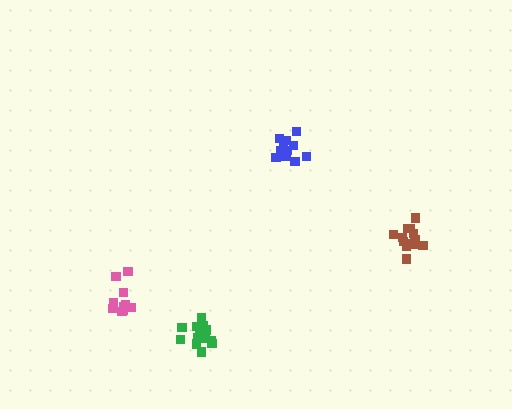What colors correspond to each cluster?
The clusters are colored: green, blue, brown, pink.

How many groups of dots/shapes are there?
There are 4 groups.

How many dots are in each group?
Group 1: 15 dots, Group 2: 12 dots, Group 3: 13 dots, Group 4: 10 dots (50 total).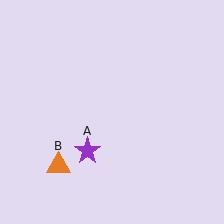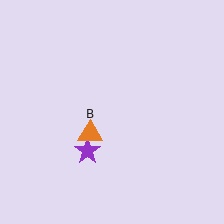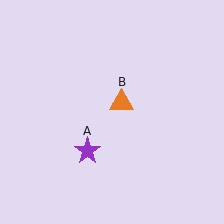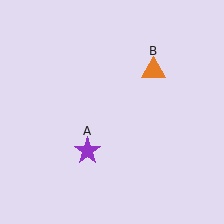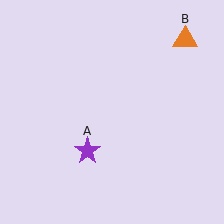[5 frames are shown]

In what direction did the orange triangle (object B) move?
The orange triangle (object B) moved up and to the right.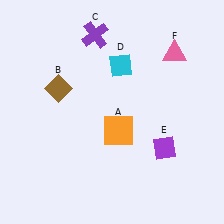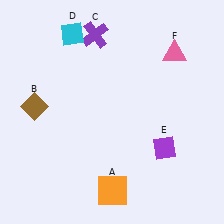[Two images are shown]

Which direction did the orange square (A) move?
The orange square (A) moved down.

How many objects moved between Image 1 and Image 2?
3 objects moved between the two images.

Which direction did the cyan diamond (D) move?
The cyan diamond (D) moved left.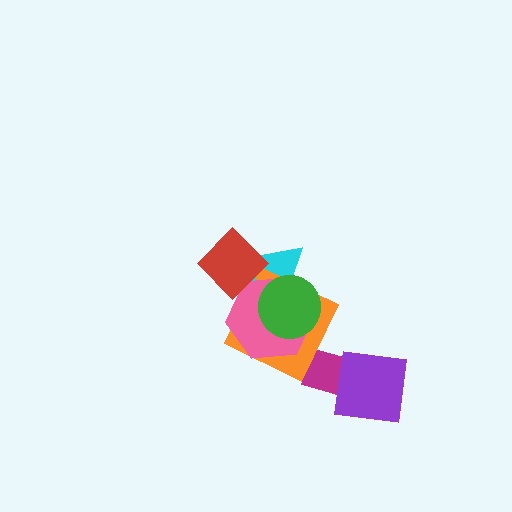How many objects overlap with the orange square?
3 objects overlap with the orange square.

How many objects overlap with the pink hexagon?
4 objects overlap with the pink hexagon.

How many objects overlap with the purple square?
1 object overlaps with the purple square.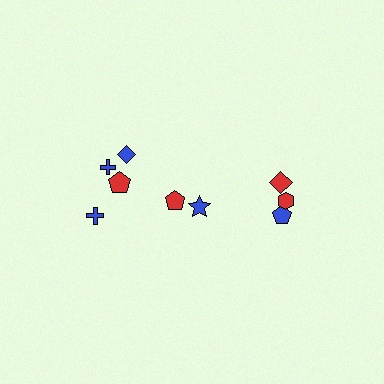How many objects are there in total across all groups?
There are 9 objects.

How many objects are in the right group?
There are 3 objects.